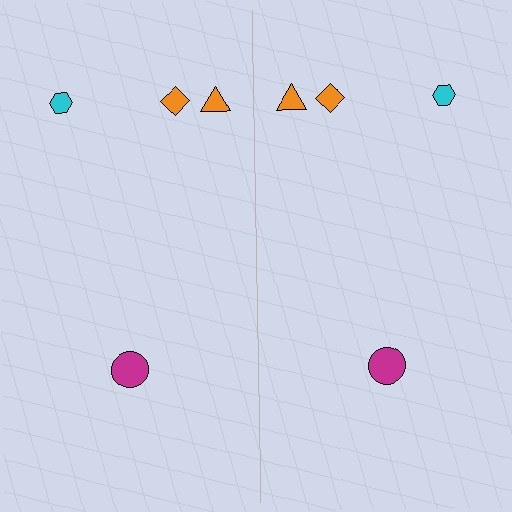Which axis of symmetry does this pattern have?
The pattern has a vertical axis of symmetry running through the center of the image.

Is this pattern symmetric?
Yes, this pattern has bilateral (reflection) symmetry.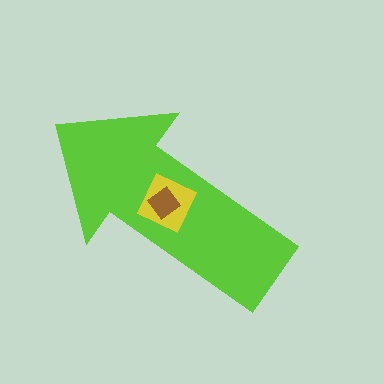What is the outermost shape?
The lime arrow.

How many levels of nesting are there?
3.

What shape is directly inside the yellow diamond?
The brown diamond.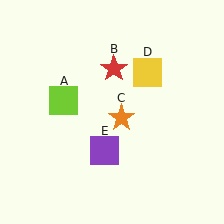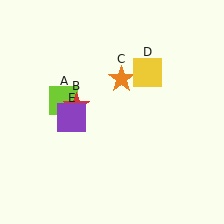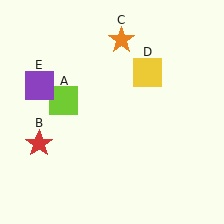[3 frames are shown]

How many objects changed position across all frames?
3 objects changed position: red star (object B), orange star (object C), purple square (object E).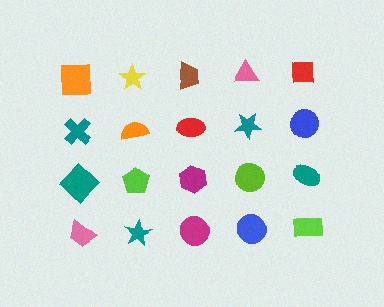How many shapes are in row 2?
5 shapes.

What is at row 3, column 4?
A lime circle.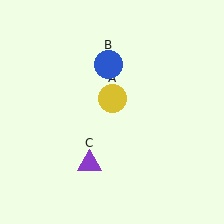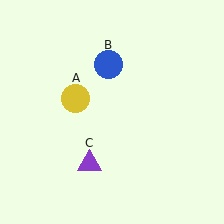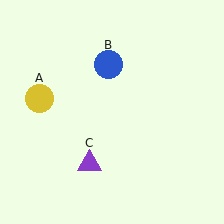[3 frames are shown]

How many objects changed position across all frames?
1 object changed position: yellow circle (object A).